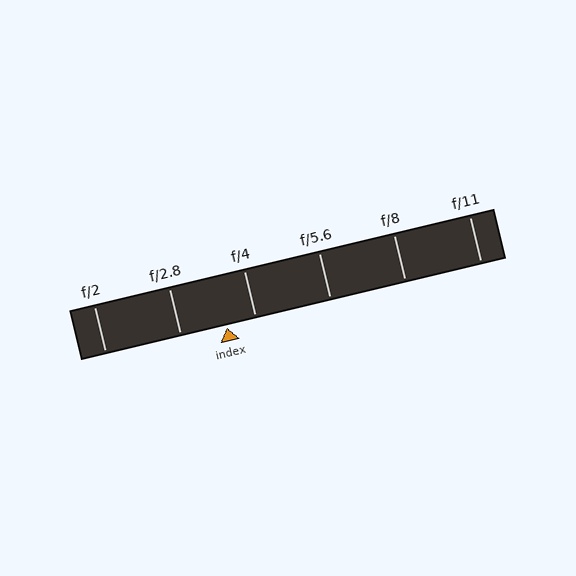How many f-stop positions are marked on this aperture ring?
There are 6 f-stop positions marked.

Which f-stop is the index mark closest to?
The index mark is closest to f/4.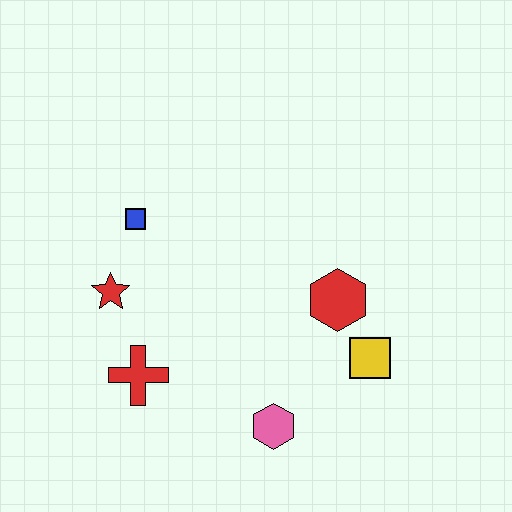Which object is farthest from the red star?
The yellow square is farthest from the red star.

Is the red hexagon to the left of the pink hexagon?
No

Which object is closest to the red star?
The blue square is closest to the red star.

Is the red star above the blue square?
No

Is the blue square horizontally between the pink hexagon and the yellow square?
No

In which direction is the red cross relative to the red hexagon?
The red cross is to the left of the red hexagon.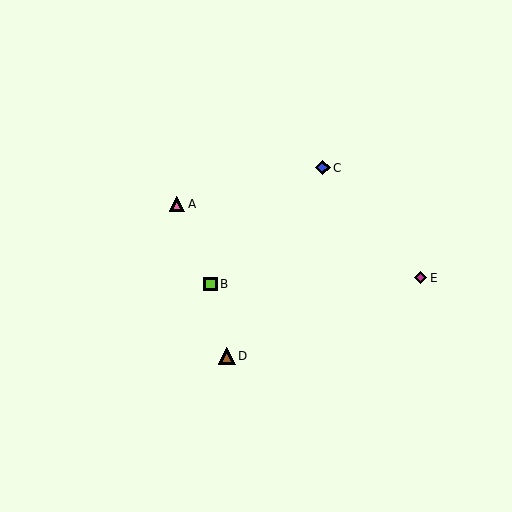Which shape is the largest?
The brown triangle (labeled D) is the largest.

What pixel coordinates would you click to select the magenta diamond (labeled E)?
Click at (420, 278) to select the magenta diamond E.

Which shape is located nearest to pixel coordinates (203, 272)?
The lime square (labeled B) at (210, 284) is nearest to that location.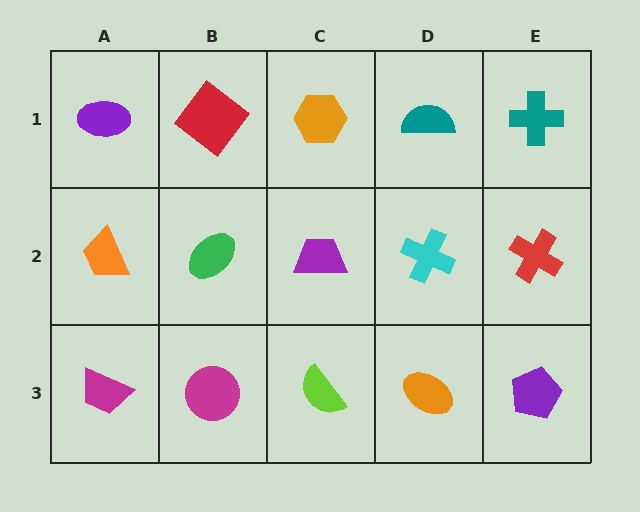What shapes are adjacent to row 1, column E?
A red cross (row 2, column E), a teal semicircle (row 1, column D).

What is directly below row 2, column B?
A magenta circle.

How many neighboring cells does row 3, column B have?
3.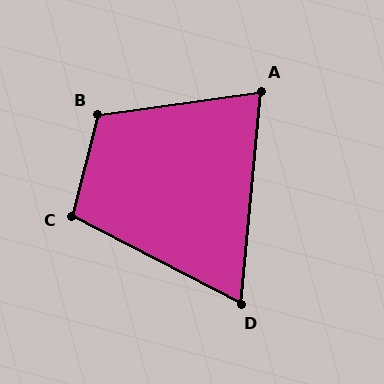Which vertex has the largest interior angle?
B, at approximately 112 degrees.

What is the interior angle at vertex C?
Approximately 103 degrees (obtuse).